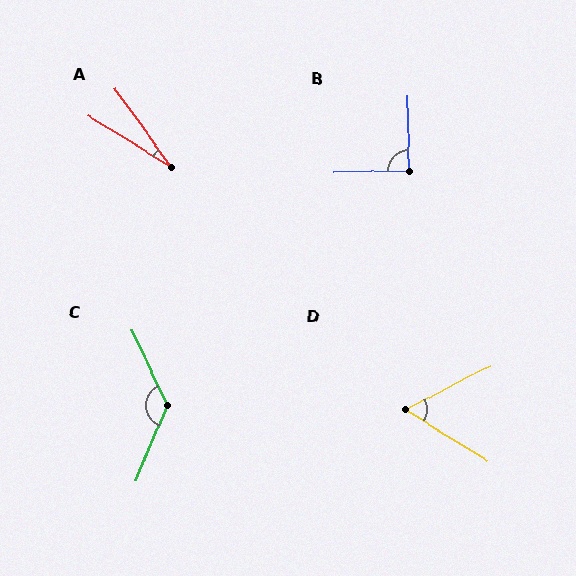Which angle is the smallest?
A, at approximately 23 degrees.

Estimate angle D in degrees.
Approximately 59 degrees.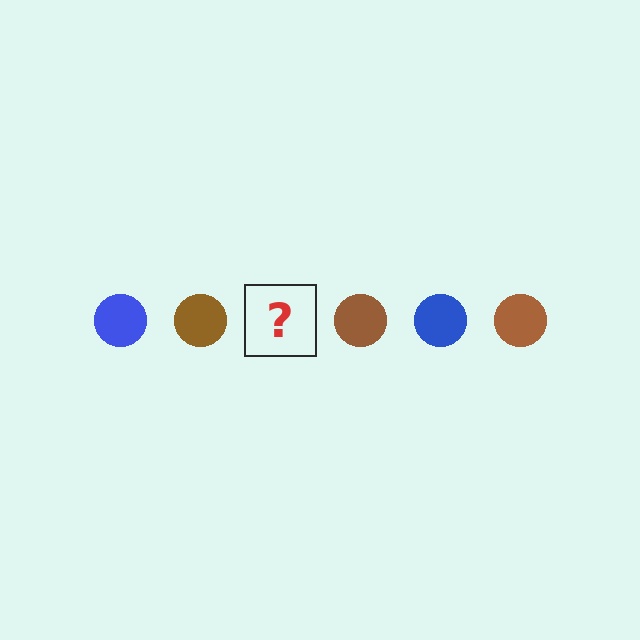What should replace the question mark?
The question mark should be replaced with a blue circle.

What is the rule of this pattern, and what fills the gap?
The rule is that the pattern cycles through blue, brown circles. The gap should be filled with a blue circle.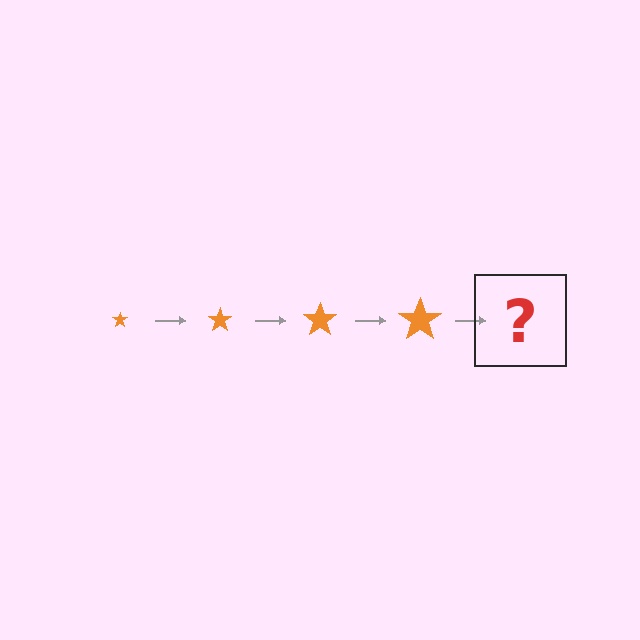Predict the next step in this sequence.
The next step is an orange star, larger than the previous one.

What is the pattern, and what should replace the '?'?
The pattern is that the star gets progressively larger each step. The '?' should be an orange star, larger than the previous one.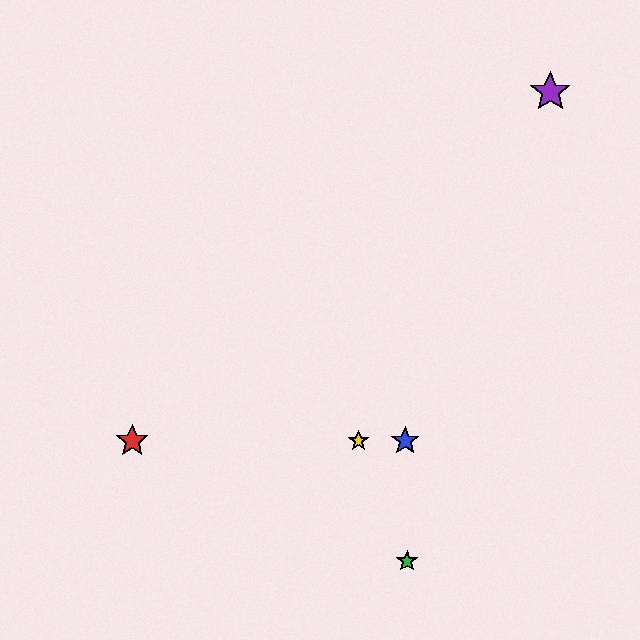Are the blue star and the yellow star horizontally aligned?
Yes, both are at y≈441.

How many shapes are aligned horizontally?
3 shapes (the red star, the blue star, the yellow star) are aligned horizontally.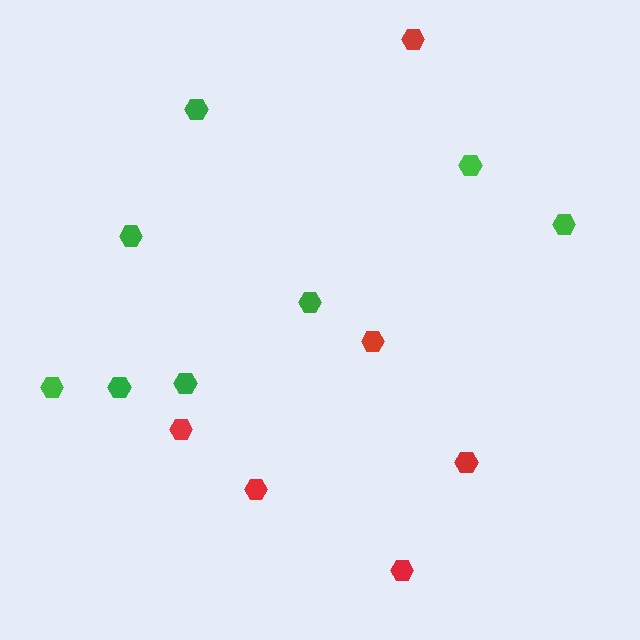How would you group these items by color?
There are 2 groups: one group of green hexagons (8) and one group of red hexagons (6).